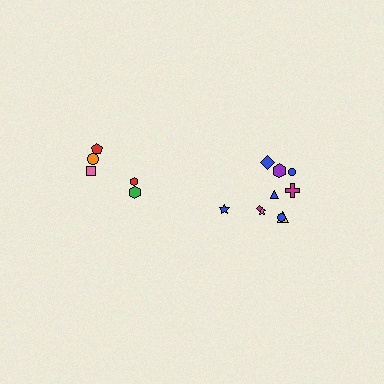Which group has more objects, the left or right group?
The right group.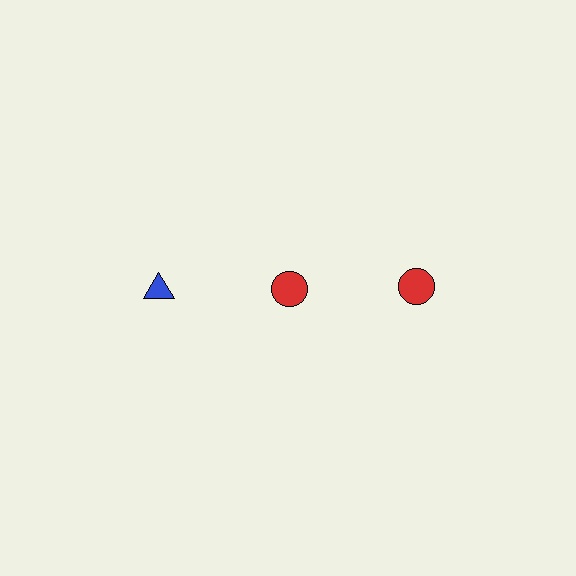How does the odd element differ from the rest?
It differs in both color (blue instead of red) and shape (triangle instead of circle).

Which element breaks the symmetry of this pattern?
The blue triangle in the top row, leftmost column breaks the symmetry. All other shapes are red circles.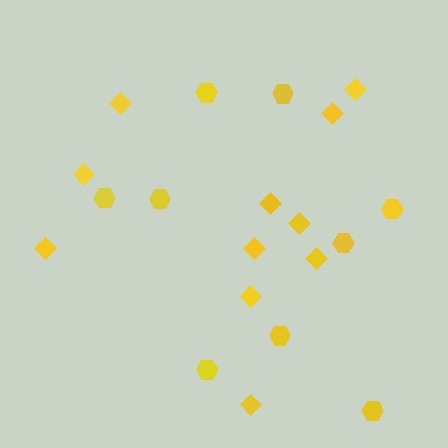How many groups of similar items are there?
There are 2 groups: one group of diamonds (11) and one group of hexagons (9).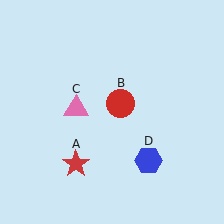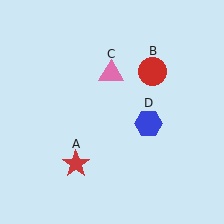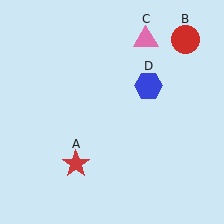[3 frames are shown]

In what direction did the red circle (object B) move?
The red circle (object B) moved up and to the right.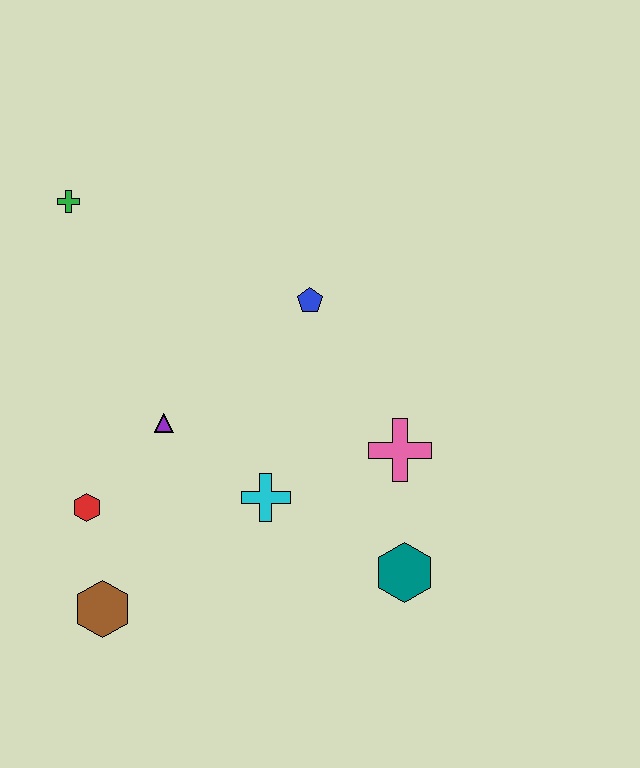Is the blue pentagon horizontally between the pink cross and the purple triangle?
Yes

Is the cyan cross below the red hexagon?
No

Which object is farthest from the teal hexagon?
The green cross is farthest from the teal hexagon.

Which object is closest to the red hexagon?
The brown hexagon is closest to the red hexagon.